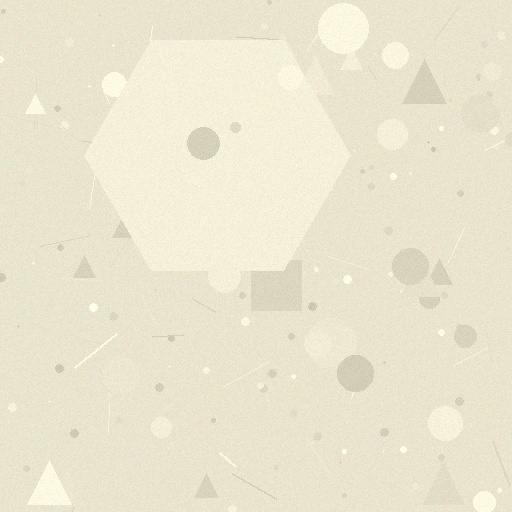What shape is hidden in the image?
A hexagon is hidden in the image.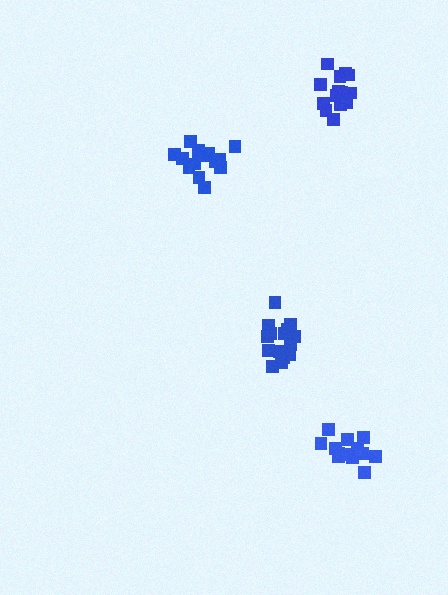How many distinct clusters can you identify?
There are 4 distinct clusters.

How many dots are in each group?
Group 1: 15 dots, Group 2: 15 dots, Group 3: 15 dots, Group 4: 14 dots (59 total).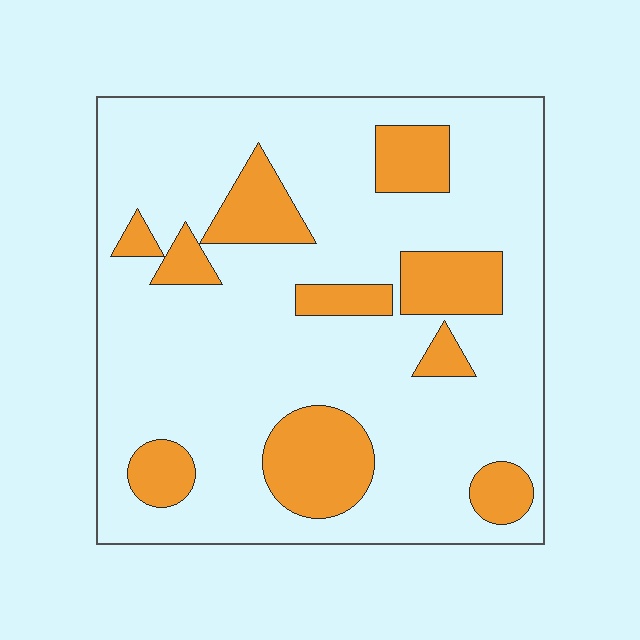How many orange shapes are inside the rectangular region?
10.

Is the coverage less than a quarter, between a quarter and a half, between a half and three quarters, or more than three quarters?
Less than a quarter.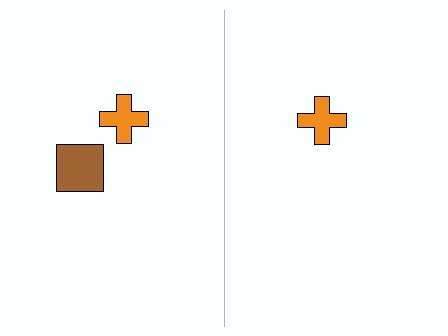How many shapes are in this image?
There are 3 shapes in this image.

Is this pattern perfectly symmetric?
No, the pattern is not perfectly symmetric. A brown square is missing from the right side.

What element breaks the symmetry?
A brown square is missing from the right side.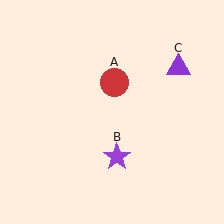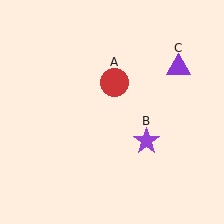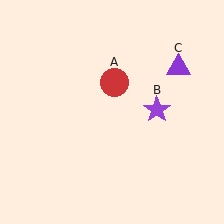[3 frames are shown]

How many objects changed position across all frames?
1 object changed position: purple star (object B).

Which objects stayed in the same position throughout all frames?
Red circle (object A) and purple triangle (object C) remained stationary.